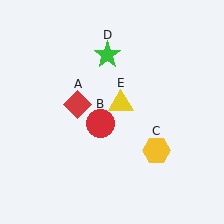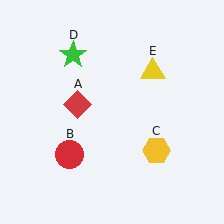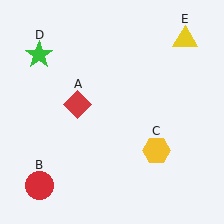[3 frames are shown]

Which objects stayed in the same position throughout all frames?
Red diamond (object A) and yellow hexagon (object C) remained stationary.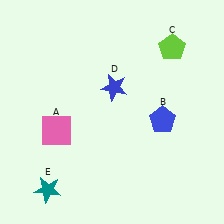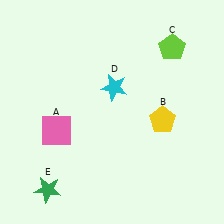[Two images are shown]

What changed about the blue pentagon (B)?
In Image 1, B is blue. In Image 2, it changed to yellow.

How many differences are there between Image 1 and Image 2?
There are 3 differences between the two images.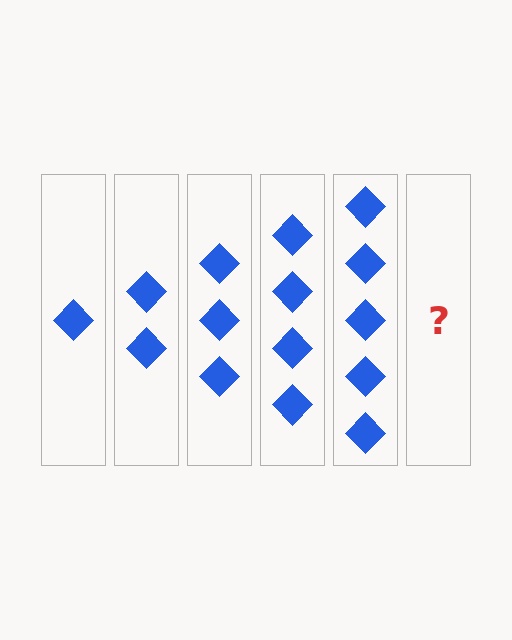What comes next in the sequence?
The next element should be 6 diamonds.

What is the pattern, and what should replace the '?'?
The pattern is that each step adds one more diamond. The '?' should be 6 diamonds.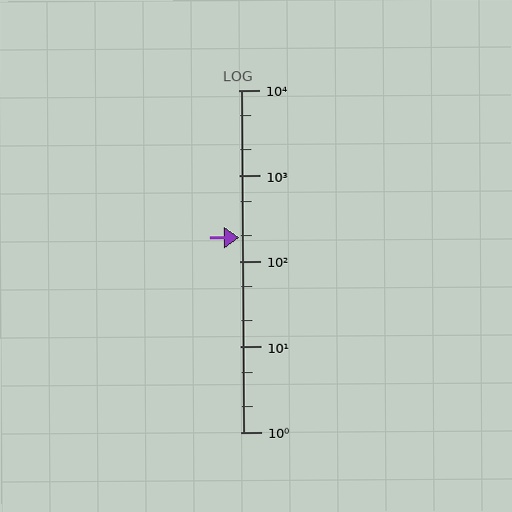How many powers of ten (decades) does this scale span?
The scale spans 4 decades, from 1 to 10000.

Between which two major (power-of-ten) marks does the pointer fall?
The pointer is between 100 and 1000.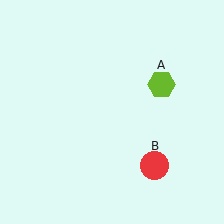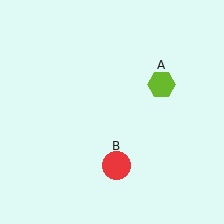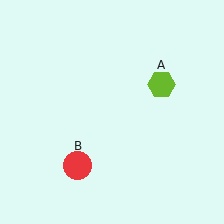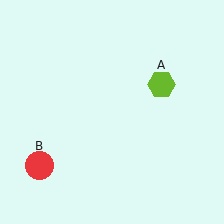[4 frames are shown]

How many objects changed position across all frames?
1 object changed position: red circle (object B).